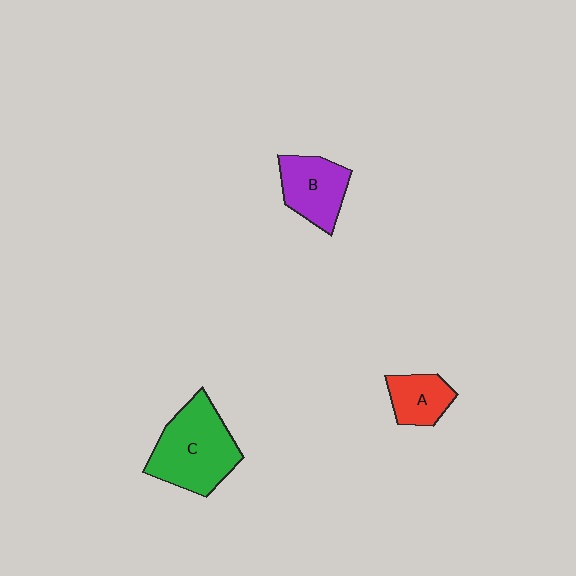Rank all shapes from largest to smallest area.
From largest to smallest: C (green), B (purple), A (red).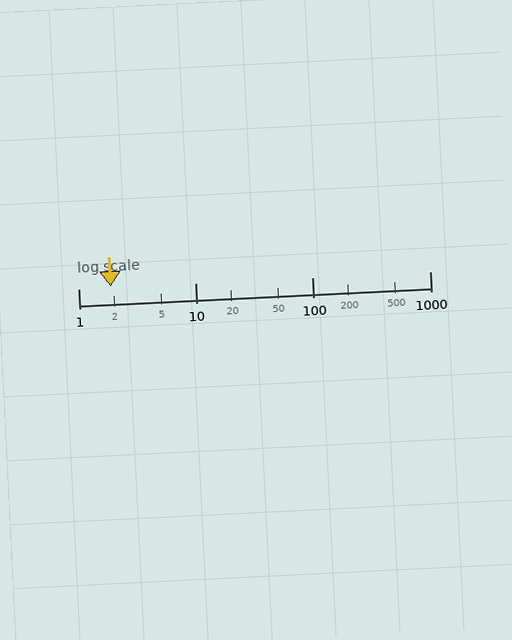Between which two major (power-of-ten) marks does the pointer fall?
The pointer is between 1 and 10.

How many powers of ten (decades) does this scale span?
The scale spans 3 decades, from 1 to 1000.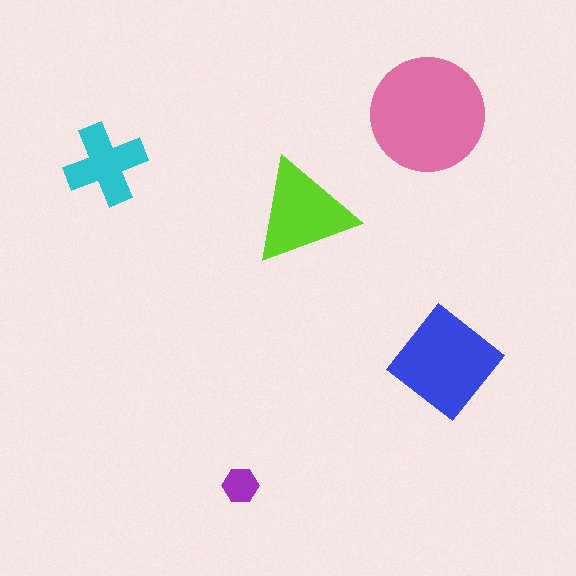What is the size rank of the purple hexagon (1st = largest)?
5th.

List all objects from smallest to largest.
The purple hexagon, the cyan cross, the lime triangle, the blue diamond, the pink circle.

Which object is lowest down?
The purple hexagon is bottommost.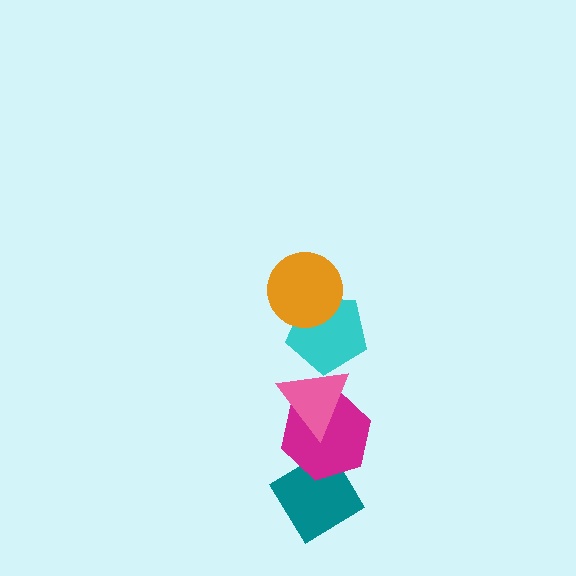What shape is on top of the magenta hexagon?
The pink triangle is on top of the magenta hexagon.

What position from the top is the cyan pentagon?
The cyan pentagon is 2nd from the top.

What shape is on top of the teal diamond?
The magenta hexagon is on top of the teal diamond.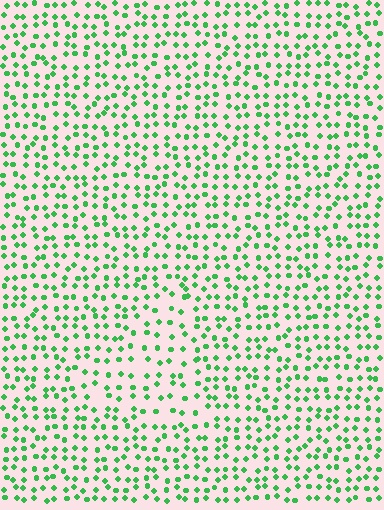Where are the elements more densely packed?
The elements are more densely packed outside the triangle boundary.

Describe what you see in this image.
The image contains small green elements arranged at two different densities. A triangle-shaped region is visible where the elements are less densely packed than the surrounding area.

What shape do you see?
I see a triangle.